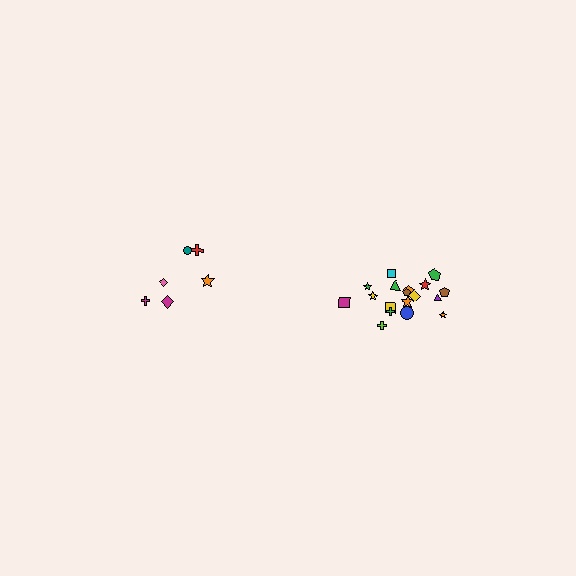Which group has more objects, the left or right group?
The right group.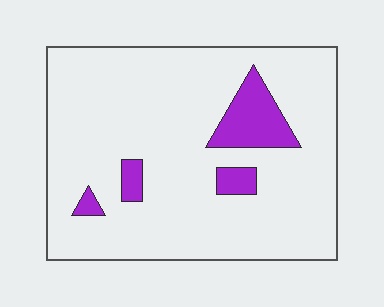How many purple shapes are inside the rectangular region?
4.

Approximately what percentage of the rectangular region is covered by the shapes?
Approximately 10%.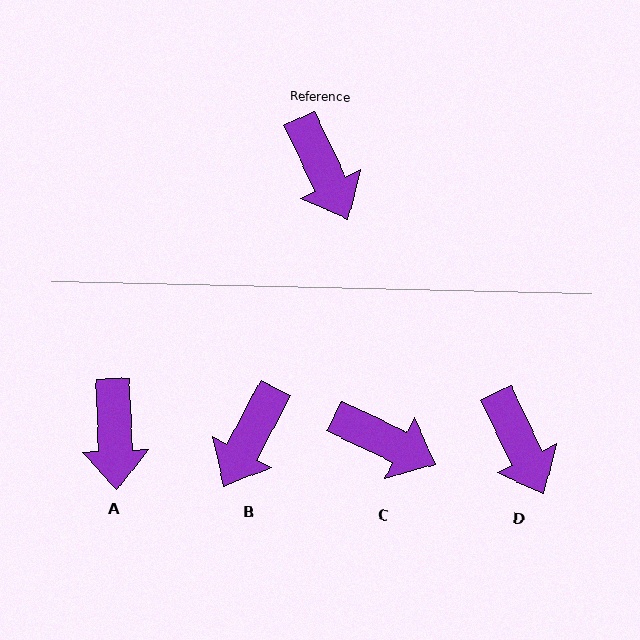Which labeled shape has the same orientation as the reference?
D.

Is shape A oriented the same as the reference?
No, it is off by about 23 degrees.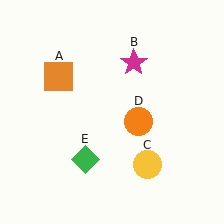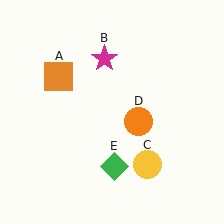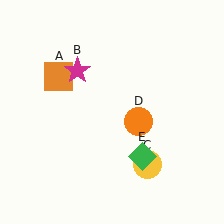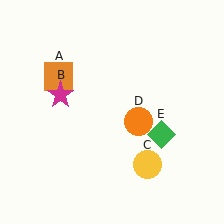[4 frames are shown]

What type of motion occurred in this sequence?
The magenta star (object B), green diamond (object E) rotated counterclockwise around the center of the scene.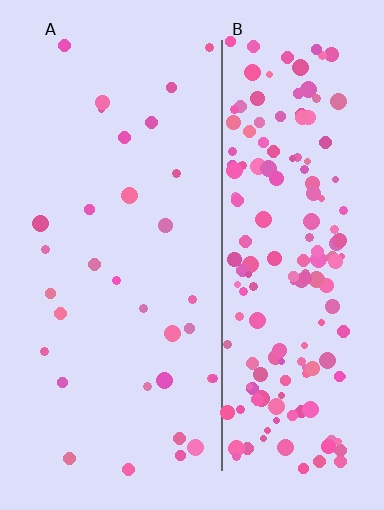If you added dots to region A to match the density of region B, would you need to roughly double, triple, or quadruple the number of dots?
Approximately quadruple.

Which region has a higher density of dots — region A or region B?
B (the right).